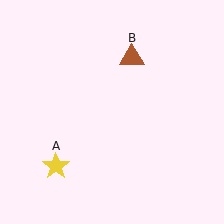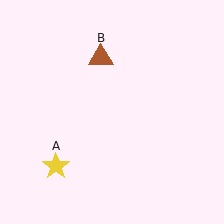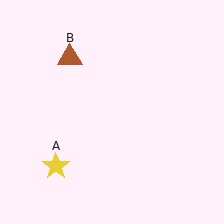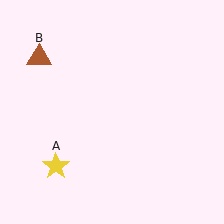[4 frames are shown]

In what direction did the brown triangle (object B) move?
The brown triangle (object B) moved left.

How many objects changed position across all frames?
1 object changed position: brown triangle (object B).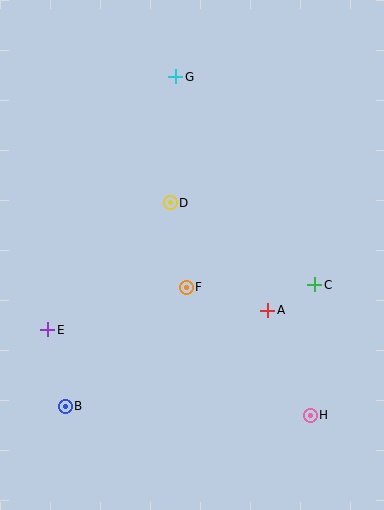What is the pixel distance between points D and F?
The distance between D and F is 86 pixels.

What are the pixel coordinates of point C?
Point C is at (315, 285).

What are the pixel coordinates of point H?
Point H is at (310, 415).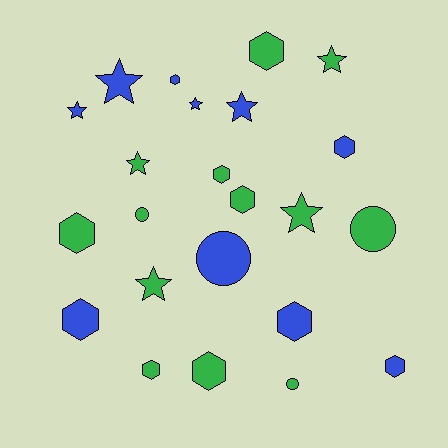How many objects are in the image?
There are 23 objects.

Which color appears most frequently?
Green, with 13 objects.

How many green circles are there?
There are 3 green circles.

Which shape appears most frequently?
Hexagon, with 11 objects.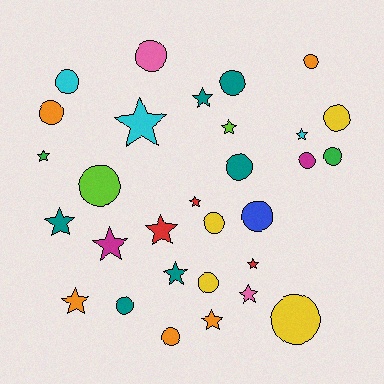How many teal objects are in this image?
There are 6 teal objects.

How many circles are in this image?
There are 16 circles.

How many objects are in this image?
There are 30 objects.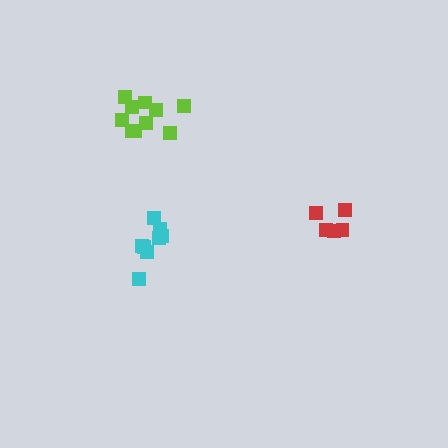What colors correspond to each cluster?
The clusters are colored: red, cyan, lime.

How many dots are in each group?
Group 1: 5 dots, Group 2: 8 dots, Group 3: 10 dots (23 total).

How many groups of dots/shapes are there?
There are 3 groups.